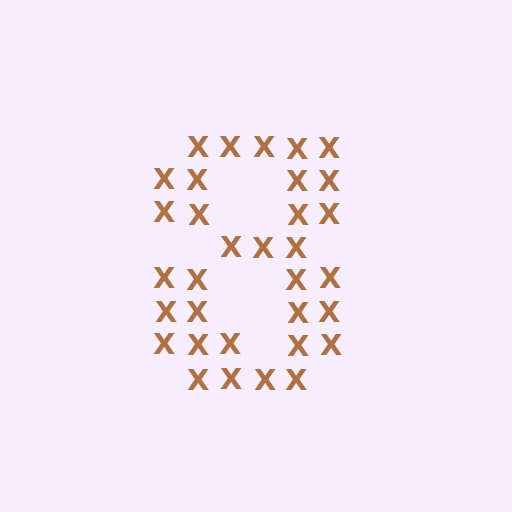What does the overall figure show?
The overall figure shows the digit 8.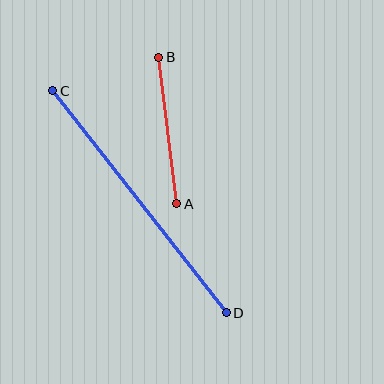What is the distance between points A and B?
The distance is approximately 148 pixels.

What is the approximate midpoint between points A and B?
The midpoint is at approximately (168, 130) pixels.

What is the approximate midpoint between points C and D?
The midpoint is at approximately (140, 202) pixels.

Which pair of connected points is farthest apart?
Points C and D are farthest apart.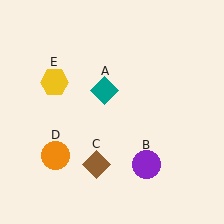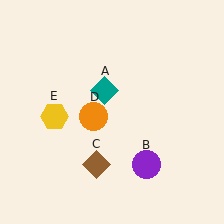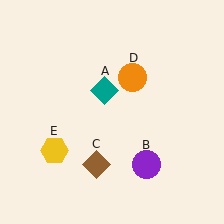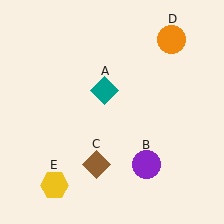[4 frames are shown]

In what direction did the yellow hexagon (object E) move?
The yellow hexagon (object E) moved down.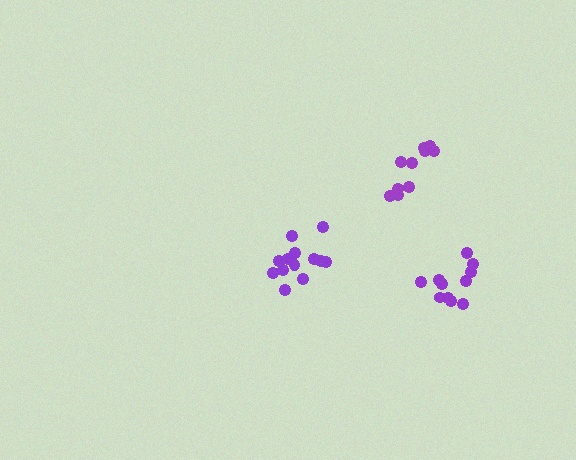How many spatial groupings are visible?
There are 3 spatial groupings.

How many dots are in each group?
Group 1: 11 dots, Group 2: 13 dots, Group 3: 10 dots (34 total).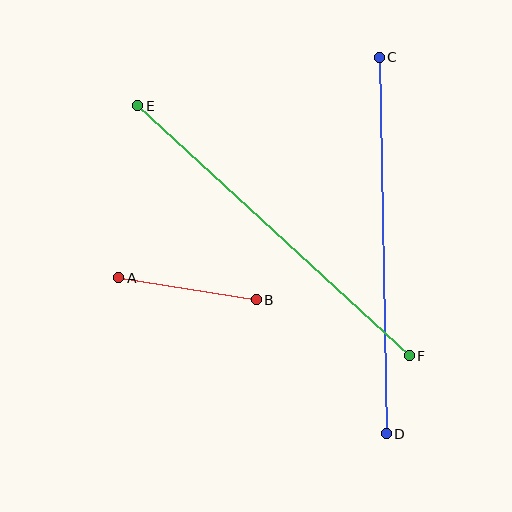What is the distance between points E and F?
The distance is approximately 369 pixels.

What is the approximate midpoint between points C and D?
The midpoint is at approximately (383, 246) pixels.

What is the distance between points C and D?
The distance is approximately 377 pixels.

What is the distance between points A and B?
The distance is approximately 139 pixels.